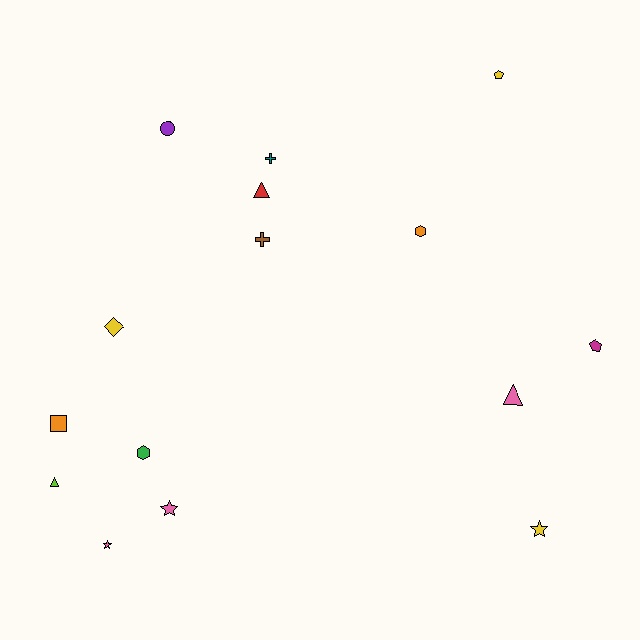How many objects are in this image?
There are 15 objects.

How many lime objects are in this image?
There is 1 lime object.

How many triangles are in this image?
There are 3 triangles.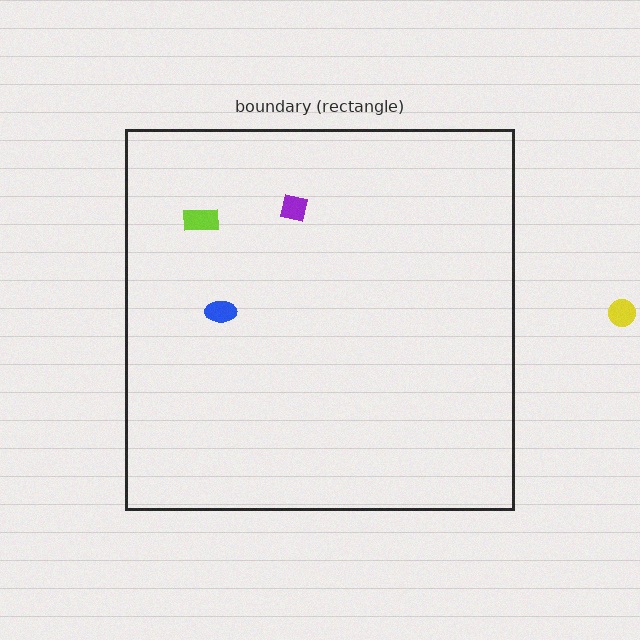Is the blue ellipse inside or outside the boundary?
Inside.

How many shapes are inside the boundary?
3 inside, 1 outside.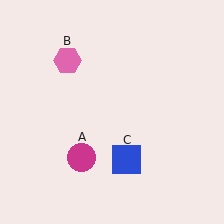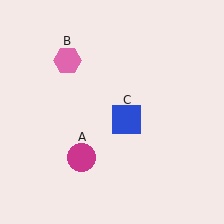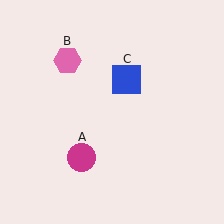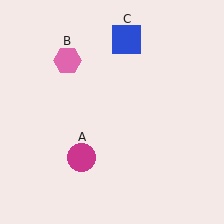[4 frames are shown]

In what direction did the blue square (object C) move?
The blue square (object C) moved up.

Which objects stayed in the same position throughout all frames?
Magenta circle (object A) and pink hexagon (object B) remained stationary.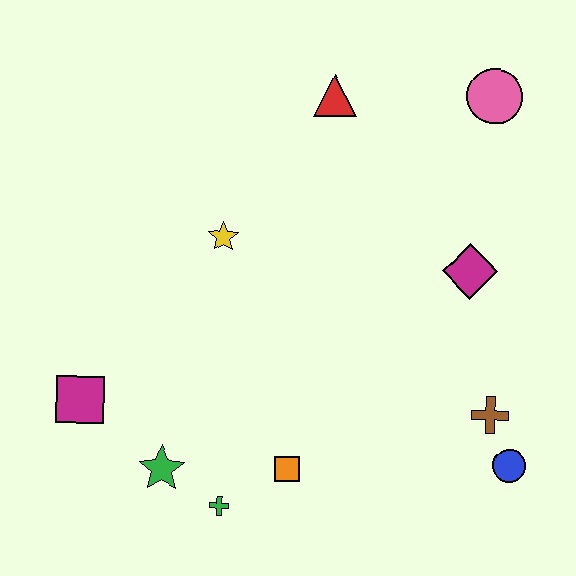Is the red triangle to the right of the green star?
Yes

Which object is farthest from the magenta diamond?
The magenta square is farthest from the magenta diamond.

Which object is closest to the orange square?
The green cross is closest to the orange square.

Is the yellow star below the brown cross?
No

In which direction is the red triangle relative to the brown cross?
The red triangle is above the brown cross.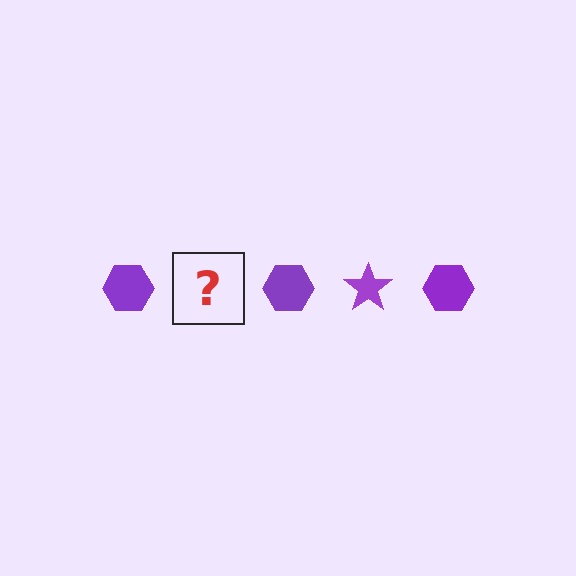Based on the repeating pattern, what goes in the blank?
The blank should be a purple star.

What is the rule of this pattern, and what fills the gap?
The rule is that the pattern cycles through hexagon, star shapes in purple. The gap should be filled with a purple star.